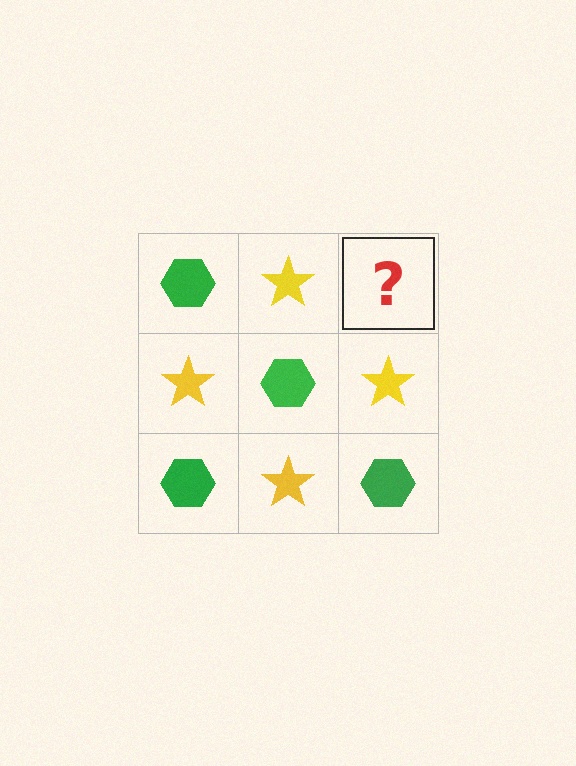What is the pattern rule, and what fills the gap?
The rule is that it alternates green hexagon and yellow star in a checkerboard pattern. The gap should be filled with a green hexagon.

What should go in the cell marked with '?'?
The missing cell should contain a green hexagon.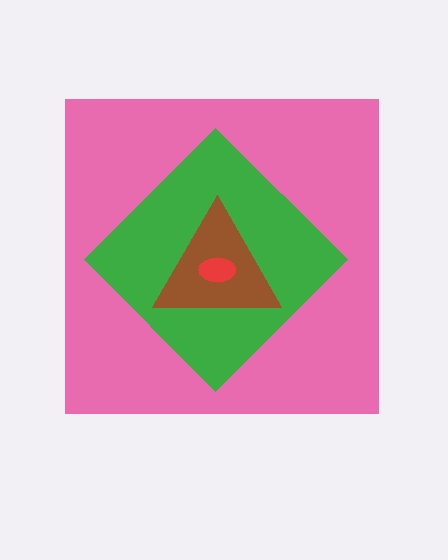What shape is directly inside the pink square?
The green diamond.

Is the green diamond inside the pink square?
Yes.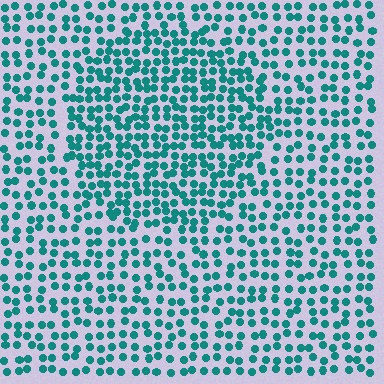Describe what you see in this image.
The image contains small teal elements arranged at two different densities. A circle-shaped region is visible where the elements are more densely packed than the surrounding area.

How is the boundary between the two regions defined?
The boundary is defined by a change in element density (approximately 1.5x ratio). All elements are the same color, size, and shape.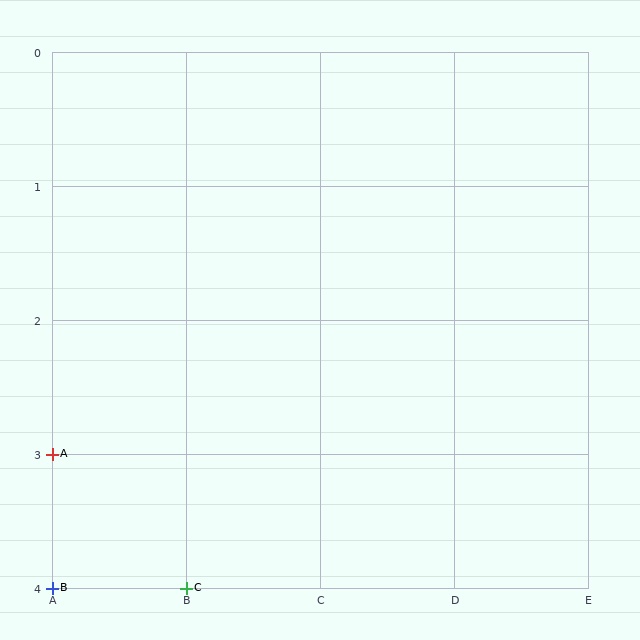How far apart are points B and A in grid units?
Points B and A are 1 row apart.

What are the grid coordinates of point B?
Point B is at grid coordinates (A, 4).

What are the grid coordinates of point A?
Point A is at grid coordinates (A, 3).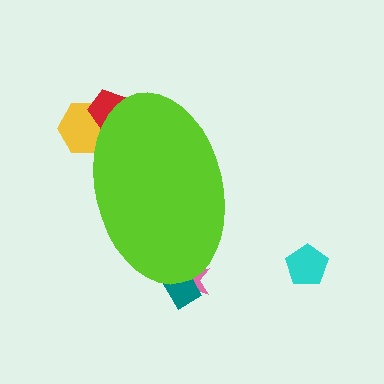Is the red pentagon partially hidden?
Yes, the red pentagon is partially hidden behind the lime ellipse.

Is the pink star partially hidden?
Yes, the pink star is partially hidden behind the lime ellipse.